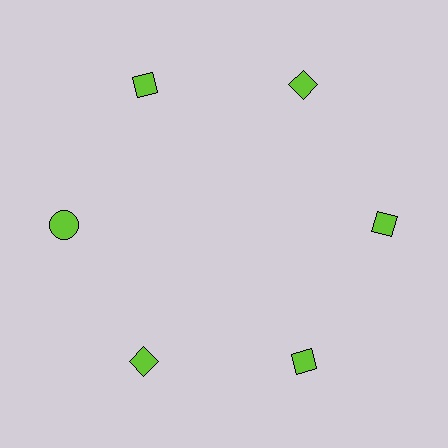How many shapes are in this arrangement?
There are 6 shapes arranged in a ring pattern.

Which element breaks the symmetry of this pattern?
The lime circle at roughly the 9 o'clock position breaks the symmetry. All other shapes are lime diamonds.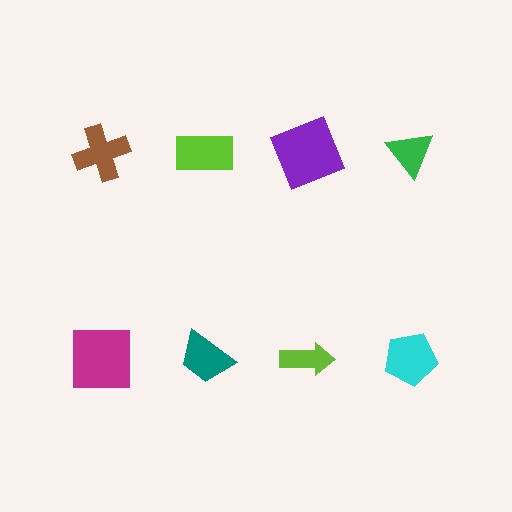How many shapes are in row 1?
4 shapes.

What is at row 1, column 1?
A brown cross.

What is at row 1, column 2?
A lime rectangle.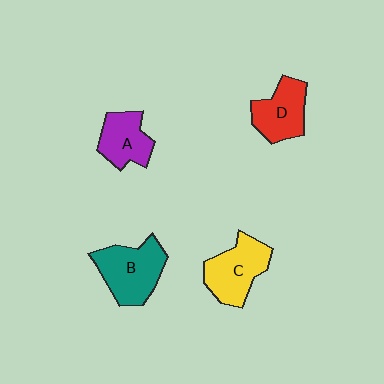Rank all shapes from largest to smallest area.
From largest to smallest: B (teal), C (yellow), D (red), A (purple).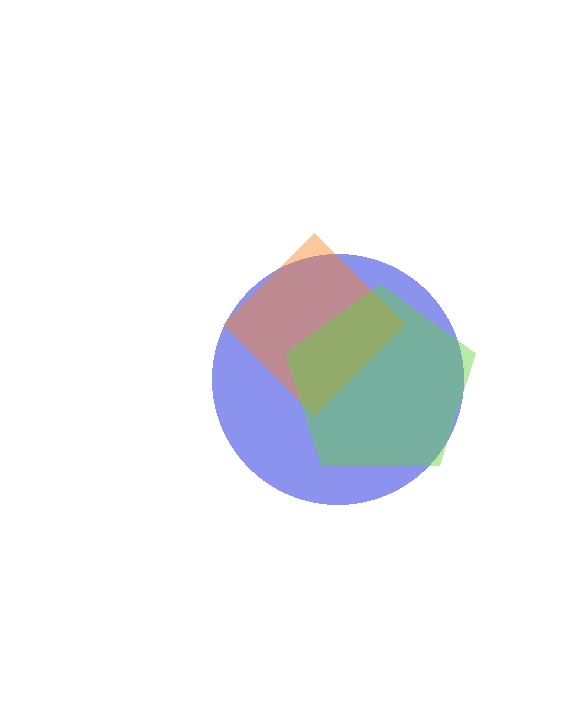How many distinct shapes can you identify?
There are 3 distinct shapes: a blue circle, an orange diamond, a lime pentagon.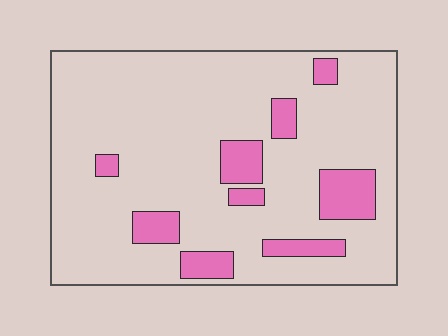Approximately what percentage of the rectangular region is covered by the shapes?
Approximately 15%.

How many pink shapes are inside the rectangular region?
9.